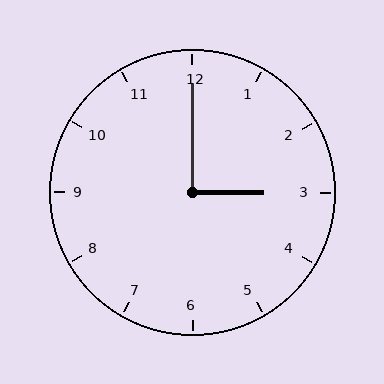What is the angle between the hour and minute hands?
Approximately 90 degrees.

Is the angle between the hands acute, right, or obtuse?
It is right.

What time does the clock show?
3:00.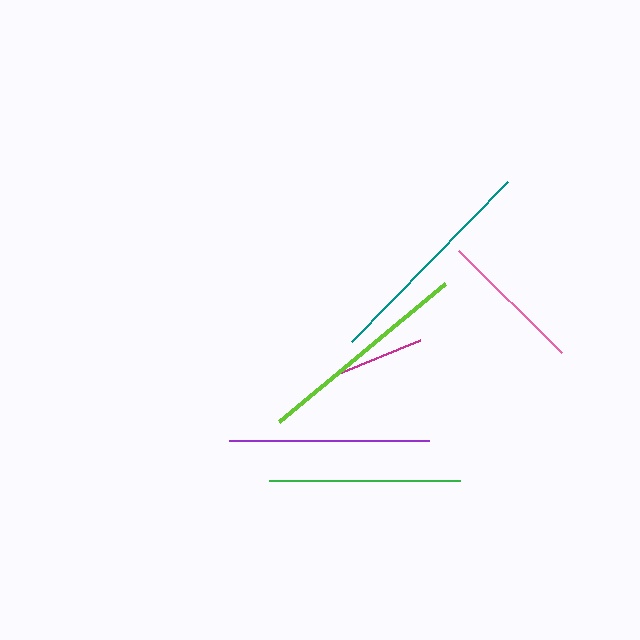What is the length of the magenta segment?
The magenta segment is approximately 89 pixels long.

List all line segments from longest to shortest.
From longest to shortest: teal, lime, purple, green, pink, magenta.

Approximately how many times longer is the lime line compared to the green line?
The lime line is approximately 1.1 times the length of the green line.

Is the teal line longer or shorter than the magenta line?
The teal line is longer than the magenta line.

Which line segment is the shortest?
The magenta line is the shortest at approximately 89 pixels.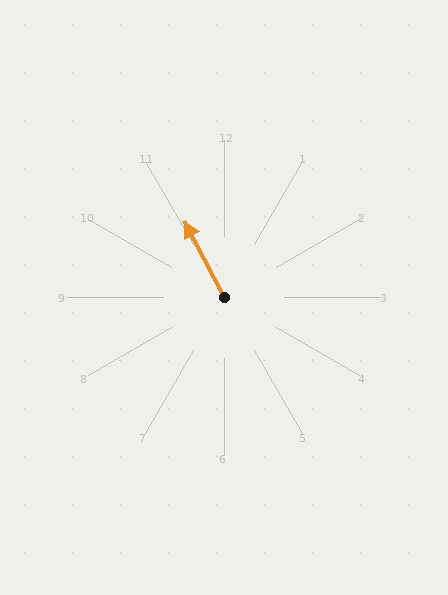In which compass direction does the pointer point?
Northwest.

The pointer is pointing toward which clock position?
Roughly 11 o'clock.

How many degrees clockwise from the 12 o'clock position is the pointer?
Approximately 333 degrees.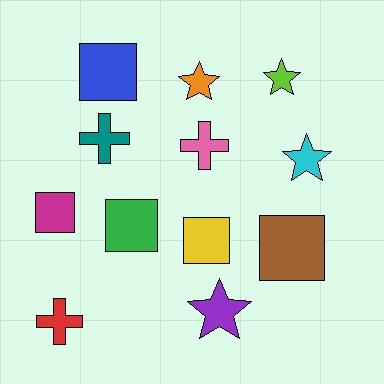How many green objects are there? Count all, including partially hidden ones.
There is 1 green object.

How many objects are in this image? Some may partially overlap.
There are 12 objects.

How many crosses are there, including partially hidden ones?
There are 3 crosses.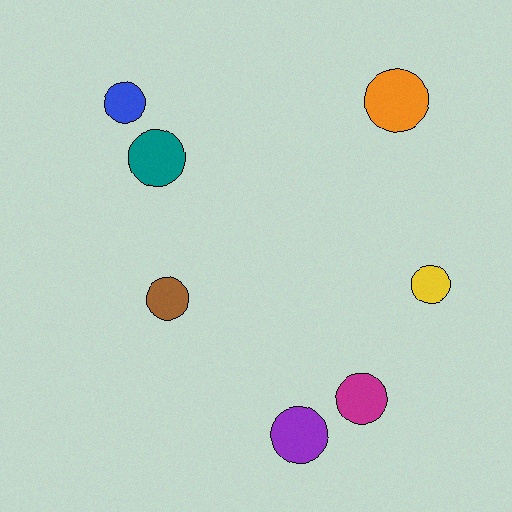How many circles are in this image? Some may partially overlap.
There are 7 circles.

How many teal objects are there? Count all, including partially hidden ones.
There is 1 teal object.